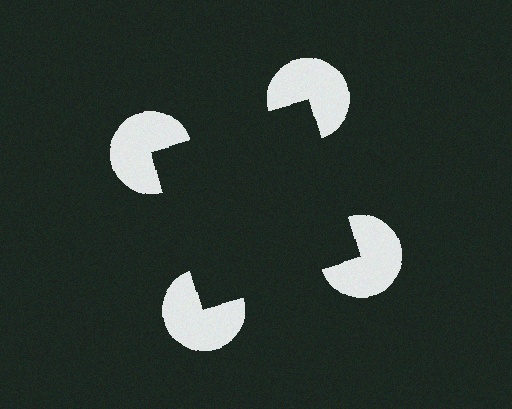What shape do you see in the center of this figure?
An illusory square — its edges are inferred from the aligned wedge cuts in the pac-man discs, not physically drawn.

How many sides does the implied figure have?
4 sides.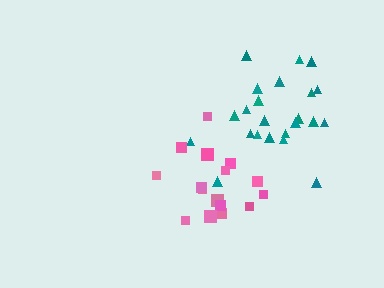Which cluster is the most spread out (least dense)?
Pink.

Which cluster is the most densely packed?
Teal.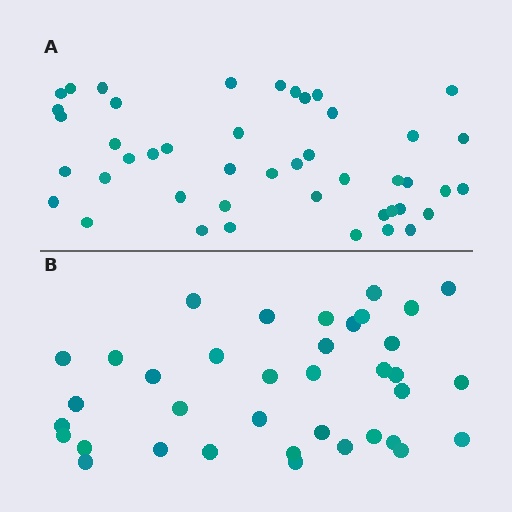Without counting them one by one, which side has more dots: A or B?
Region A (the top region) has more dots.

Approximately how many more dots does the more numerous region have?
Region A has roughly 8 or so more dots than region B.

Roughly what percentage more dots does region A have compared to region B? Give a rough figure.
About 20% more.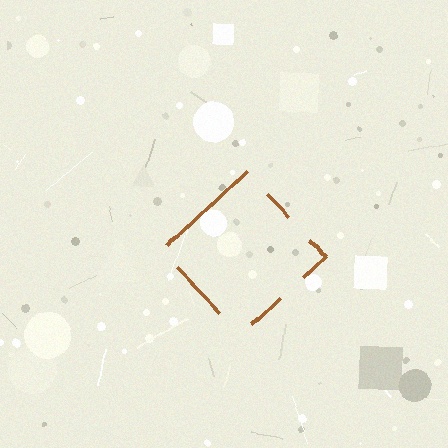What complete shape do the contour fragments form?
The contour fragments form a diamond.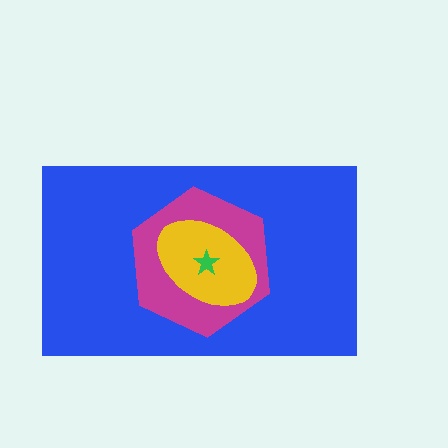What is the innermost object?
The green star.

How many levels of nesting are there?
4.